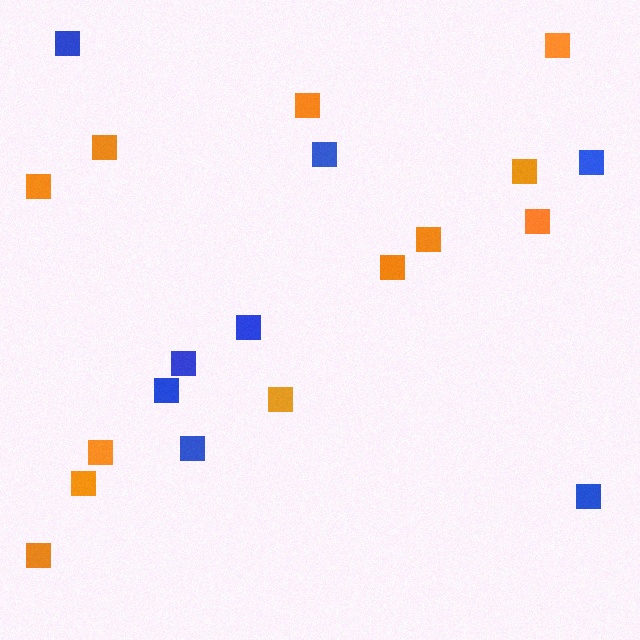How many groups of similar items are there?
There are 2 groups: one group of orange squares (12) and one group of blue squares (8).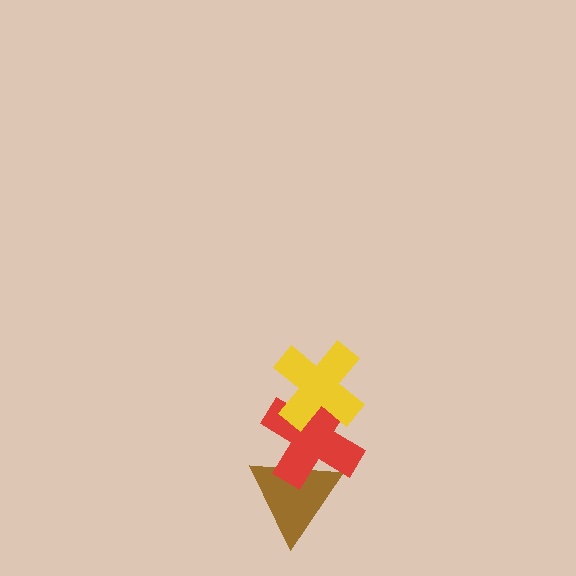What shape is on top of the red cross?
The yellow cross is on top of the red cross.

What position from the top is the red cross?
The red cross is 2nd from the top.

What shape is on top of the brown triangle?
The red cross is on top of the brown triangle.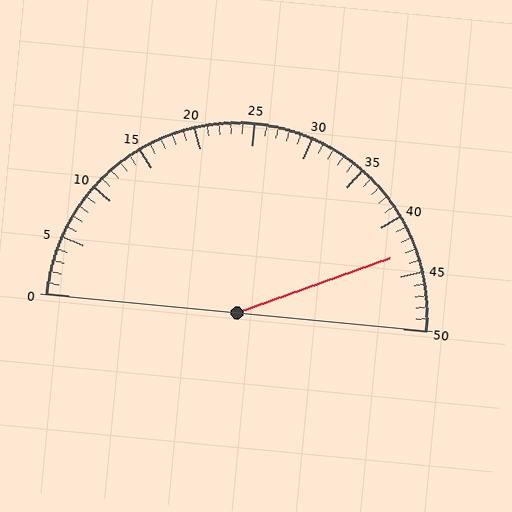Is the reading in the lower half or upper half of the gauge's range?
The reading is in the upper half of the range (0 to 50).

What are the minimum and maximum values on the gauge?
The gauge ranges from 0 to 50.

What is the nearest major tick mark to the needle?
The nearest major tick mark is 45.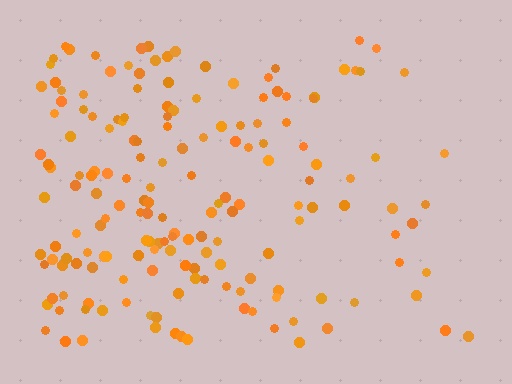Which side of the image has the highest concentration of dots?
The left.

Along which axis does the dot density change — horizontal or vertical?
Horizontal.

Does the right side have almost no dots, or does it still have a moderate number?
Still a moderate number, just noticeably fewer than the left.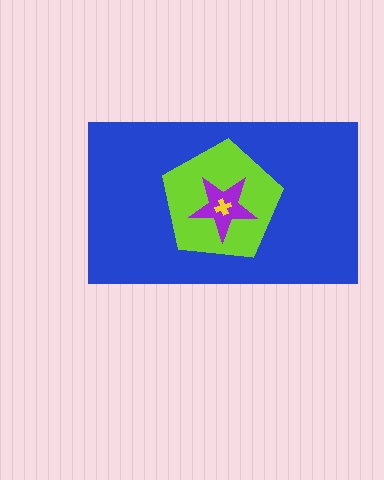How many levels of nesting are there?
4.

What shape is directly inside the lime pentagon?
The purple star.